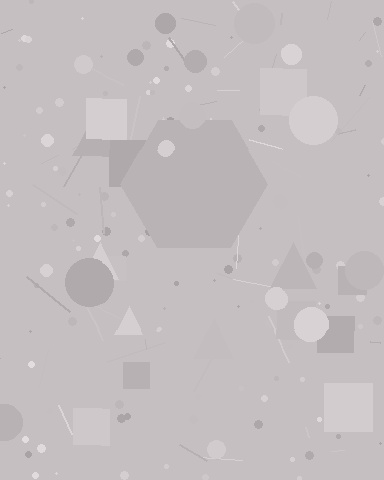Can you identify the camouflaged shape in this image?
The camouflaged shape is a hexagon.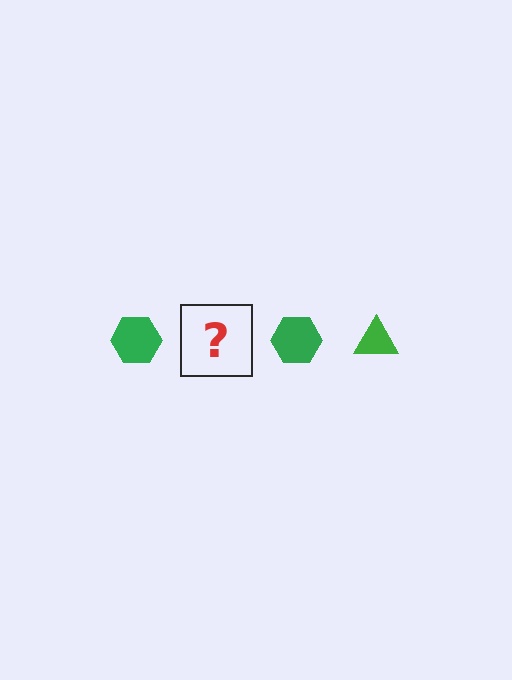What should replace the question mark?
The question mark should be replaced with a green triangle.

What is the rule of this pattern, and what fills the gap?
The rule is that the pattern cycles through hexagon, triangle shapes in green. The gap should be filled with a green triangle.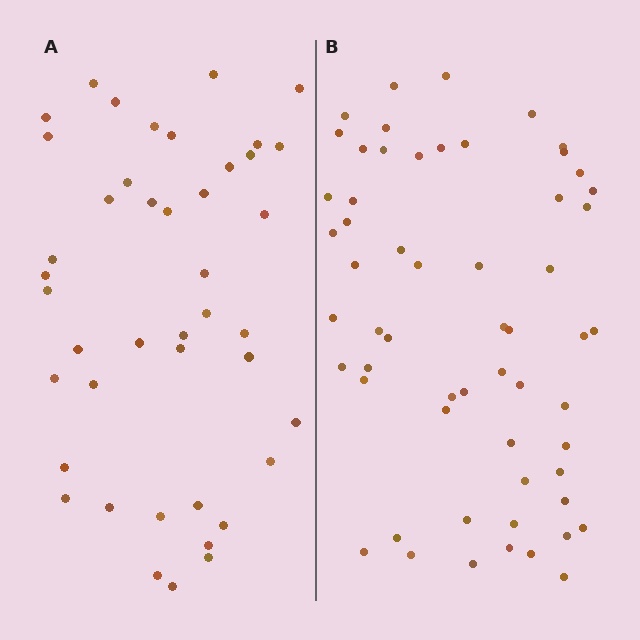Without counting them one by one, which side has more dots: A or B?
Region B (the right region) has more dots.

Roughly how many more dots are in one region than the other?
Region B has approximately 15 more dots than region A.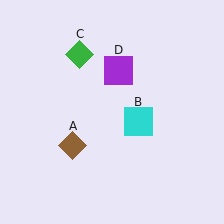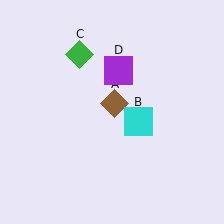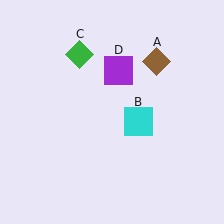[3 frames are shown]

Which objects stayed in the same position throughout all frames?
Cyan square (object B) and green diamond (object C) and purple square (object D) remained stationary.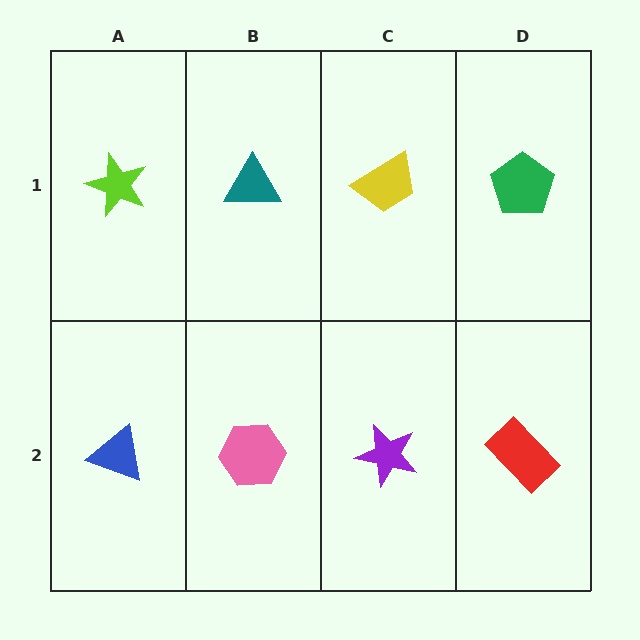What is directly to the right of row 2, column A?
A pink hexagon.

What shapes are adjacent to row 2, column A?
A lime star (row 1, column A), a pink hexagon (row 2, column B).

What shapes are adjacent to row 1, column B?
A pink hexagon (row 2, column B), a lime star (row 1, column A), a yellow trapezoid (row 1, column C).